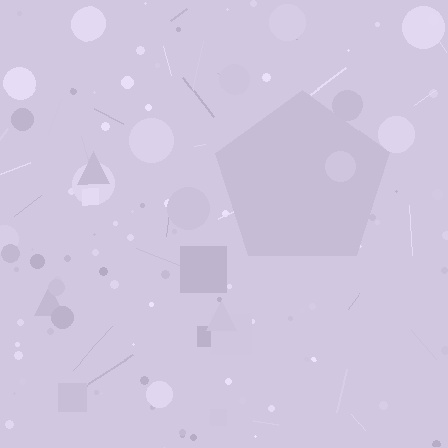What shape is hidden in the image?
A pentagon is hidden in the image.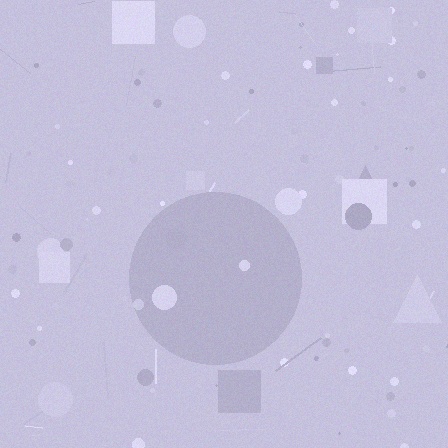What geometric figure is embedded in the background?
A circle is embedded in the background.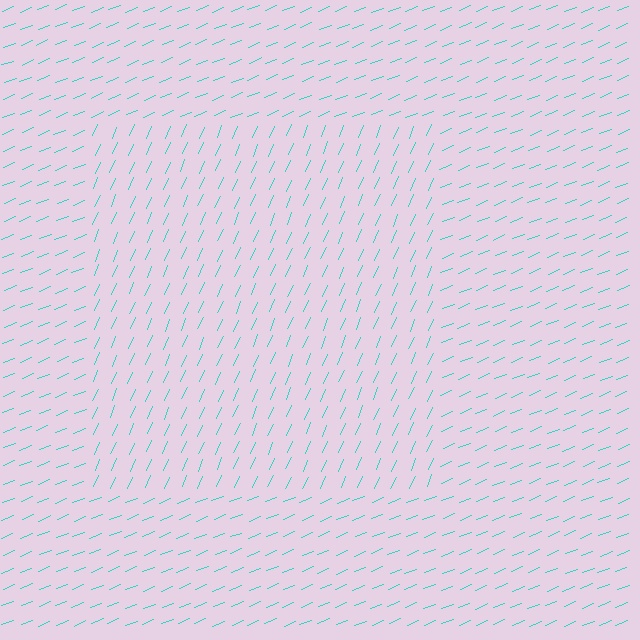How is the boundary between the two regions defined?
The boundary is defined purely by a change in line orientation (approximately 45 degrees difference). All lines are the same color and thickness.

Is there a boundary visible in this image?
Yes, there is a texture boundary formed by a change in line orientation.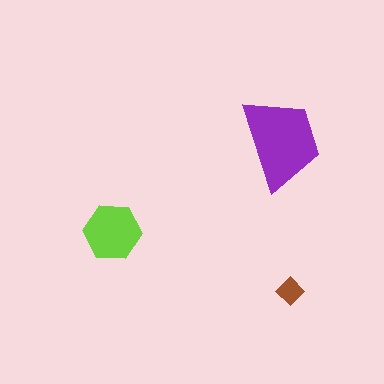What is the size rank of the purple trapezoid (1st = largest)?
1st.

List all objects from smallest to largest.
The brown diamond, the lime hexagon, the purple trapezoid.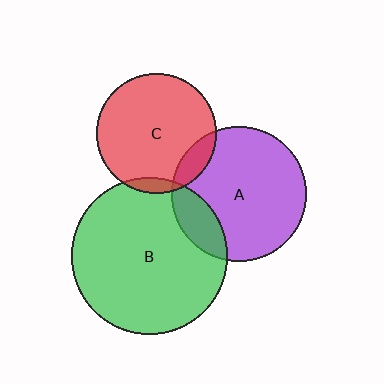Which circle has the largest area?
Circle B (green).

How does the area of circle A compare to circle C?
Approximately 1.3 times.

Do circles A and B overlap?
Yes.